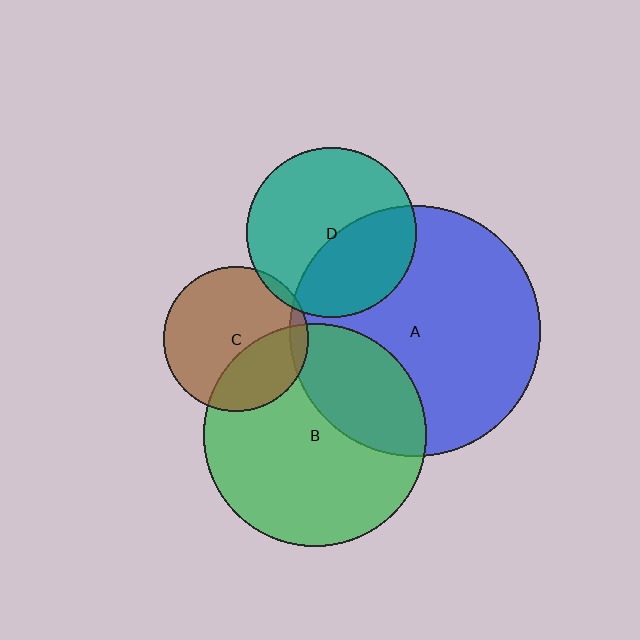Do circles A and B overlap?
Yes.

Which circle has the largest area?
Circle A (blue).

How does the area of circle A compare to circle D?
Approximately 2.2 times.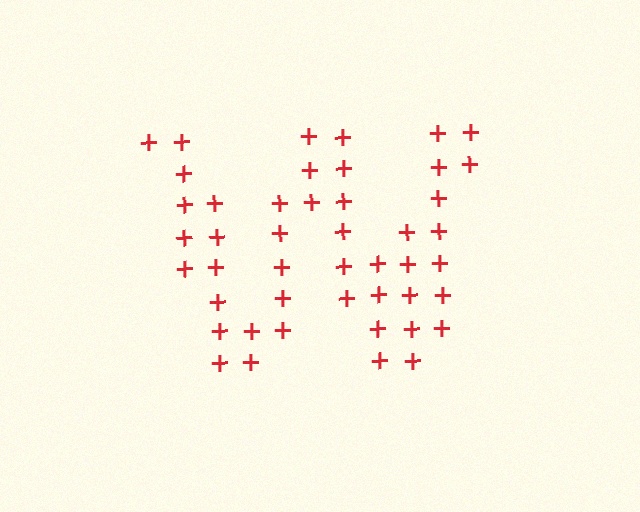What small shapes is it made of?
It is made of small plus signs.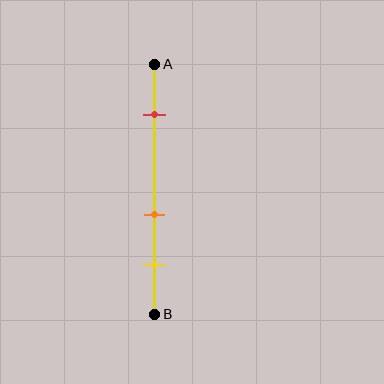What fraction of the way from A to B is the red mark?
The red mark is approximately 20% (0.2) of the way from A to B.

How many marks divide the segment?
There are 3 marks dividing the segment.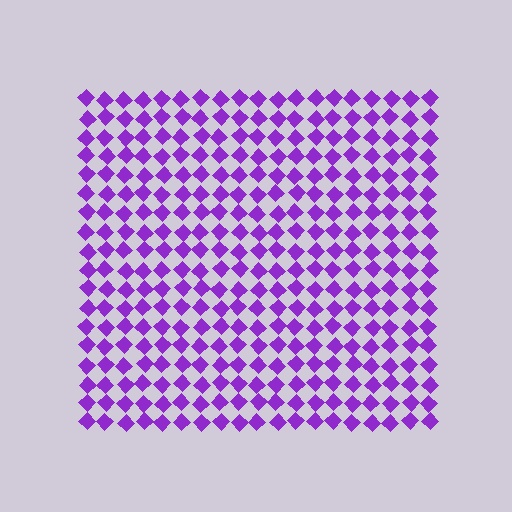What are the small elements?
The small elements are diamonds.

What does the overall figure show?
The overall figure shows a square.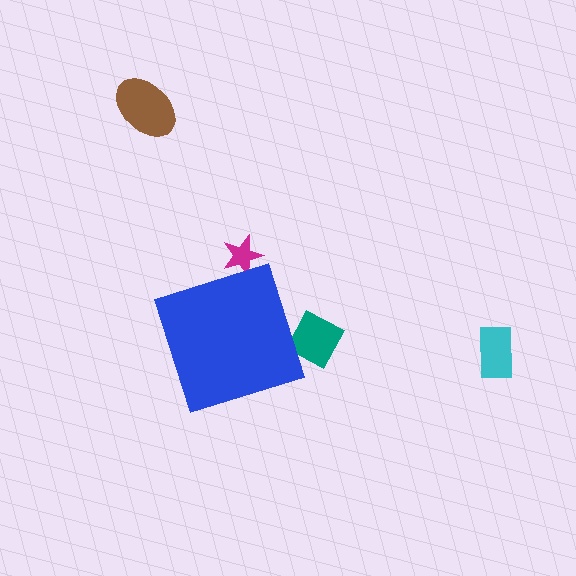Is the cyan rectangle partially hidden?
No, the cyan rectangle is fully visible.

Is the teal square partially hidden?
Yes, the teal square is partially hidden behind the blue diamond.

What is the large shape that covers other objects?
A blue diamond.